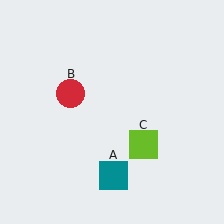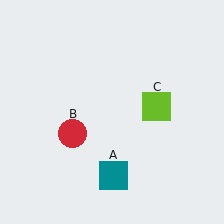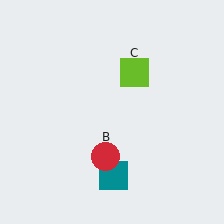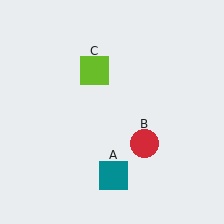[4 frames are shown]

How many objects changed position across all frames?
2 objects changed position: red circle (object B), lime square (object C).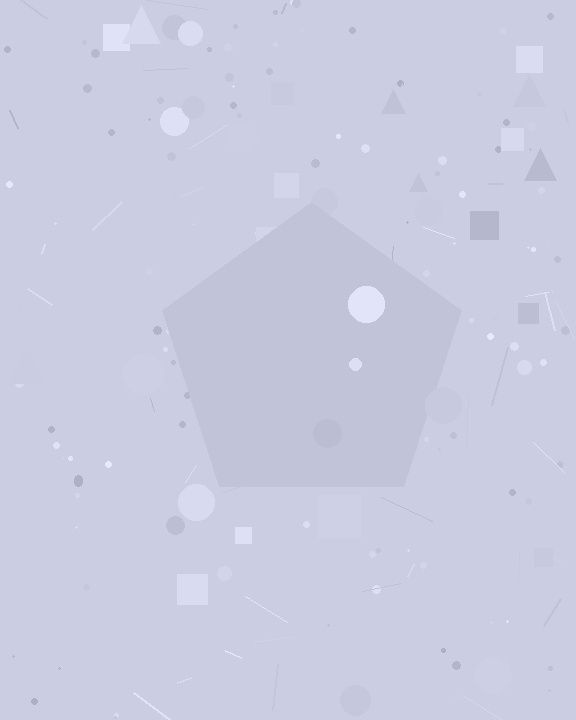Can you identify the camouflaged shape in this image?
The camouflaged shape is a pentagon.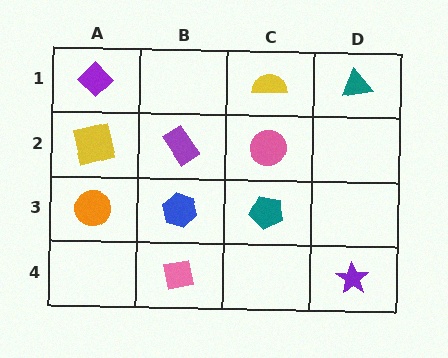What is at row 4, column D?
A purple star.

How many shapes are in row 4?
2 shapes.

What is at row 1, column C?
A yellow semicircle.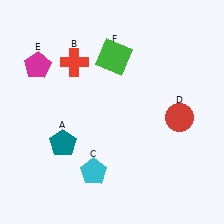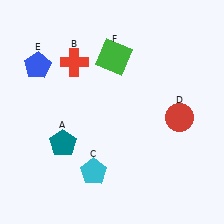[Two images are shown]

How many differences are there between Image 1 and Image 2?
There is 1 difference between the two images.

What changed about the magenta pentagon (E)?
In Image 1, E is magenta. In Image 2, it changed to blue.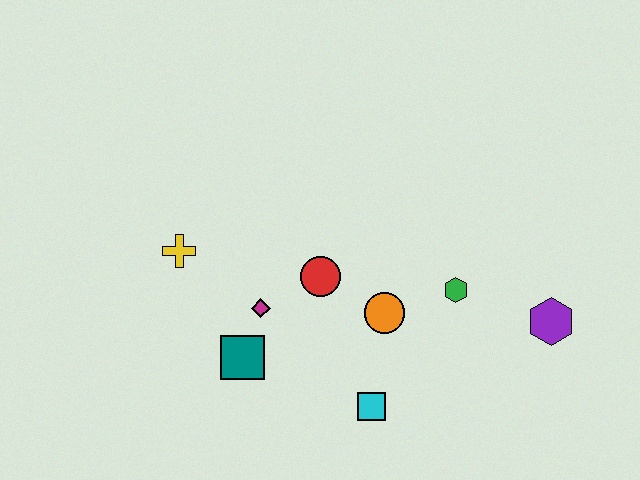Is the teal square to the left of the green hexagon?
Yes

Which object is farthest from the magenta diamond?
The purple hexagon is farthest from the magenta diamond.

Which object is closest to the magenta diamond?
The teal square is closest to the magenta diamond.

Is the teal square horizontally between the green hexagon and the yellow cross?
Yes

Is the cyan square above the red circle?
No